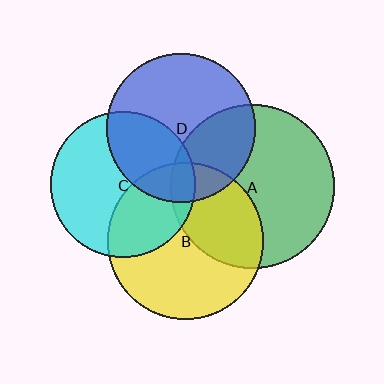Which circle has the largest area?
Circle A (green).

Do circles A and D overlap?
Yes.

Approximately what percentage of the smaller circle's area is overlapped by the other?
Approximately 30%.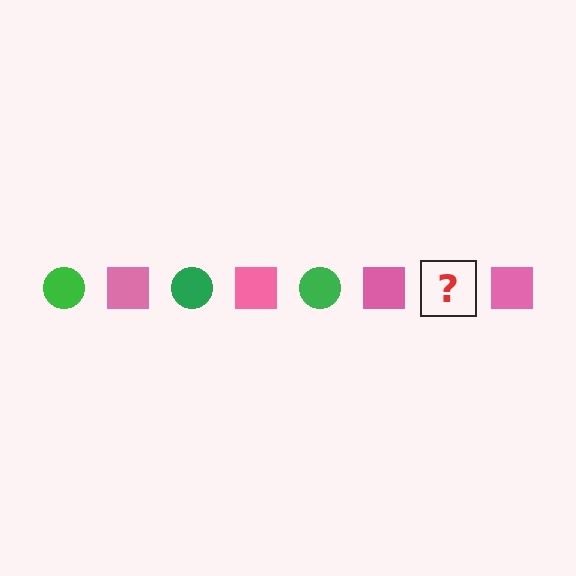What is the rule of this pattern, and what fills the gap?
The rule is that the pattern alternates between green circle and pink square. The gap should be filled with a green circle.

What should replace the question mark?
The question mark should be replaced with a green circle.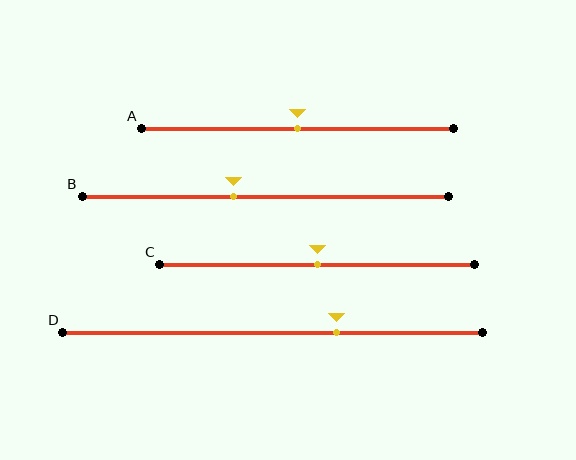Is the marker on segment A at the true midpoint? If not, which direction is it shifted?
Yes, the marker on segment A is at the true midpoint.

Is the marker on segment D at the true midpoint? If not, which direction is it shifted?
No, the marker on segment D is shifted to the right by about 15% of the segment length.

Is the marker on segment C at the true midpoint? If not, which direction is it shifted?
Yes, the marker on segment C is at the true midpoint.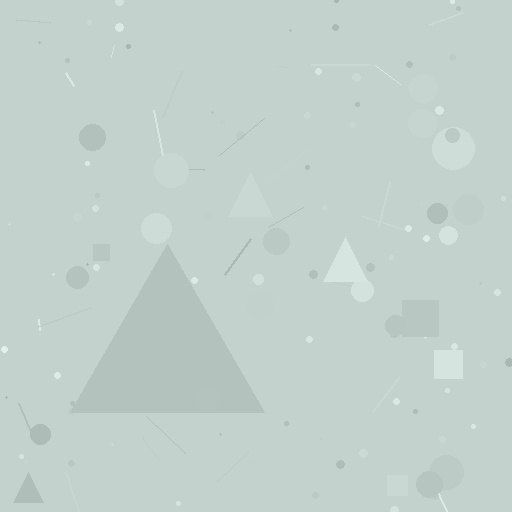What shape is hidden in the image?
A triangle is hidden in the image.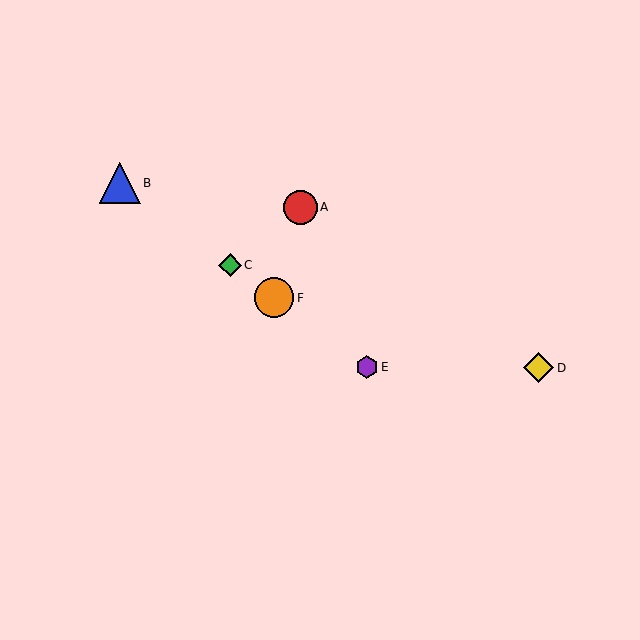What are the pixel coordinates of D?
Object D is at (538, 368).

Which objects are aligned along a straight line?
Objects B, C, E, F are aligned along a straight line.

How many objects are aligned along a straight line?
4 objects (B, C, E, F) are aligned along a straight line.